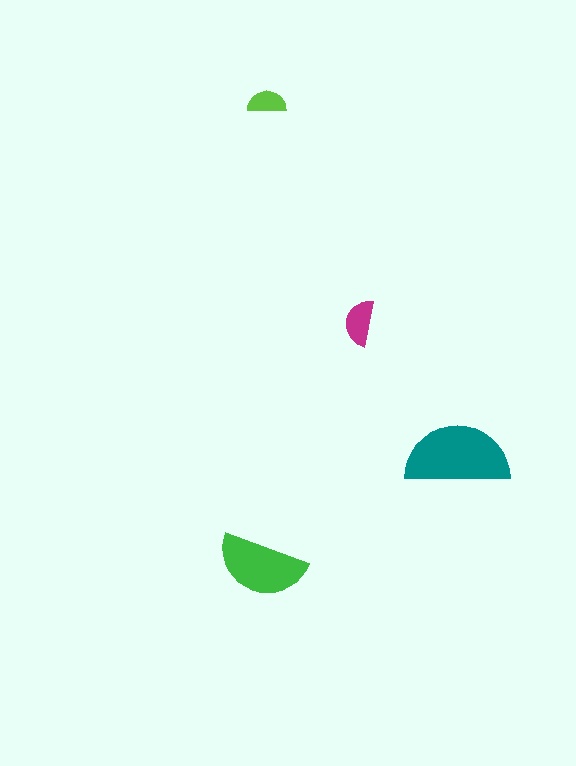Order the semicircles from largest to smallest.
the teal one, the green one, the magenta one, the lime one.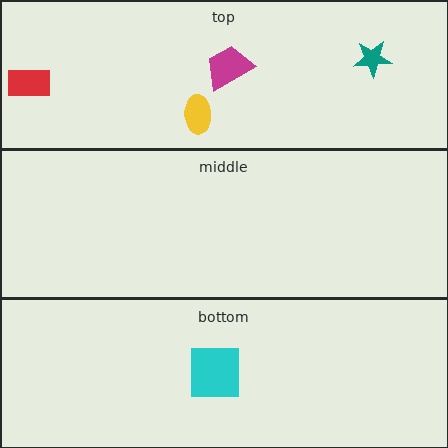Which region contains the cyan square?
The bottom region.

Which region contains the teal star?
The top region.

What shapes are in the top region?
The yellow ellipse, the red rectangle, the teal star, the magenta trapezoid.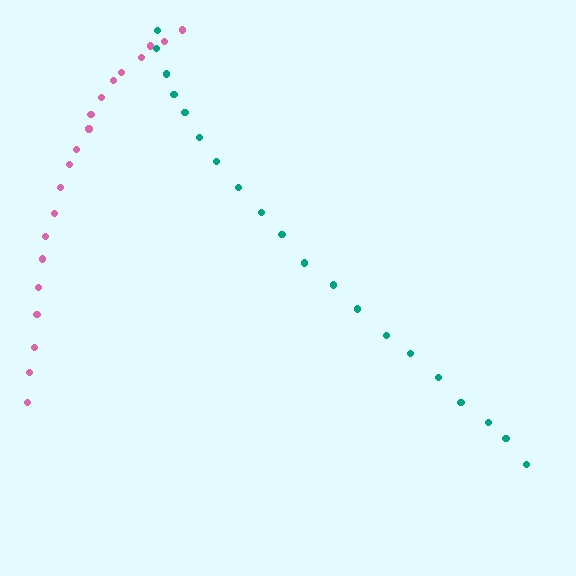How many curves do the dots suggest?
There are 2 distinct paths.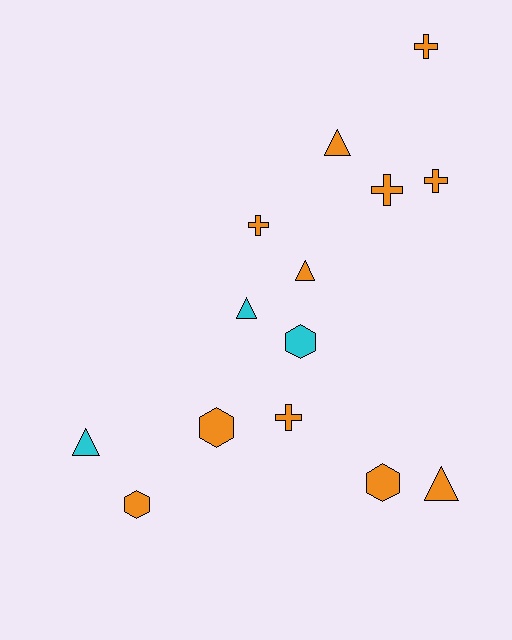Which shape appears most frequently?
Triangle, with 5 objects.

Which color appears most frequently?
Orange, with 11 objects.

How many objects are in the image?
There are 14 objects.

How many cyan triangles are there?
There are 2 cyan triangles.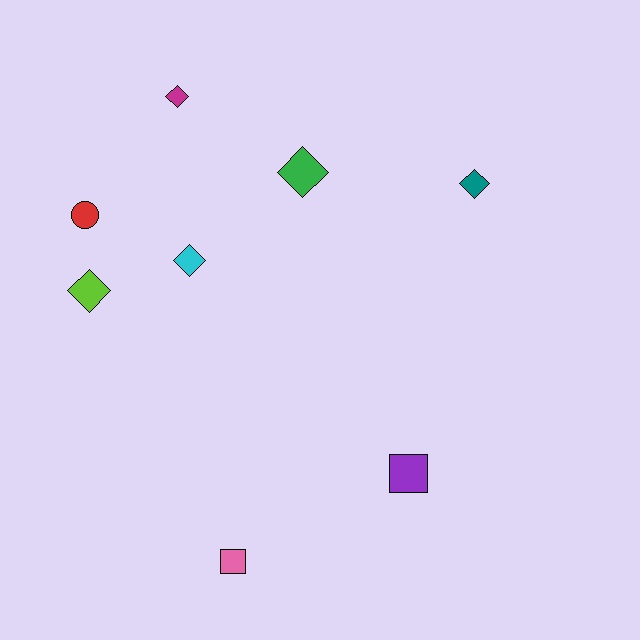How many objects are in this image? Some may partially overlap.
There are 8 objects.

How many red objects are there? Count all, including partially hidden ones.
There is 1 red object.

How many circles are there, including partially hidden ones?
There is 1 circle.